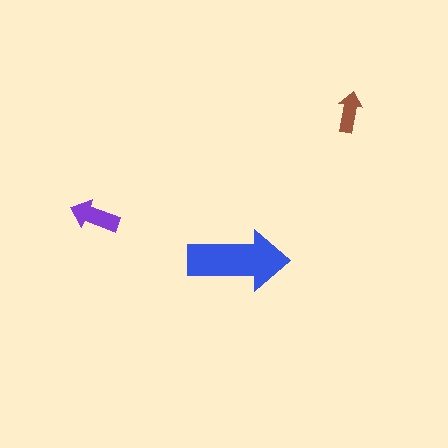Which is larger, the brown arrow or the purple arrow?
The purple one.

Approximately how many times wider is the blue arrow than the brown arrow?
About 2.5 times wider.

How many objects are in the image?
There are 3 objects in the image.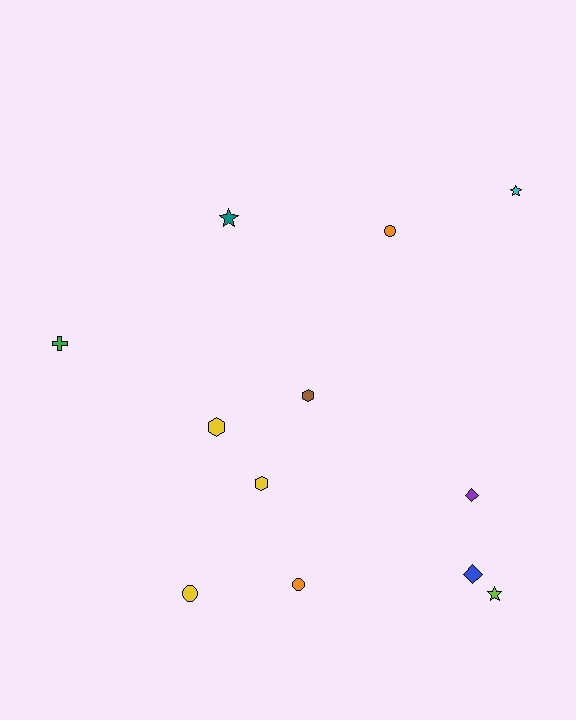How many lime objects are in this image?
There is 1 lime object.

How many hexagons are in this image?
There are 3 hexagons.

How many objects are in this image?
There are 12 objects.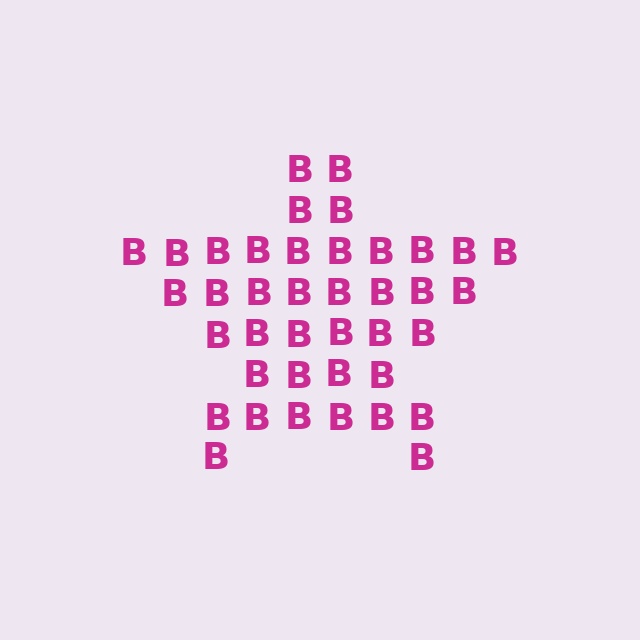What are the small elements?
The small elements are letter B's.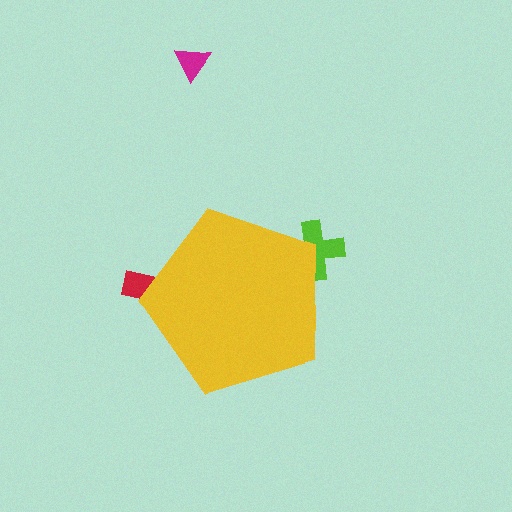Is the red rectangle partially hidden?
Yes, the red rectangle is partially hidden behind the yellow pentagon.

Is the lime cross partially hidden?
Yes, the lime cross is partially hidden behind the yellow pentagon.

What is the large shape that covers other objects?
A yellow pentagon.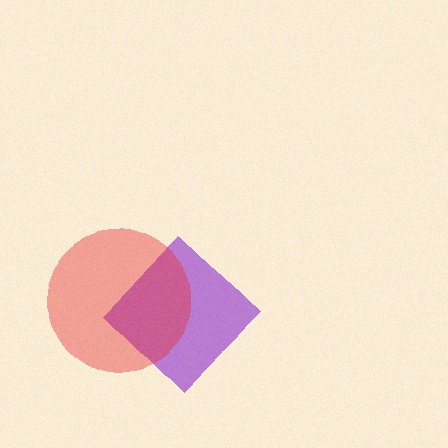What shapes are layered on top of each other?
The layered shapes are: a purple diamond, a red circle.